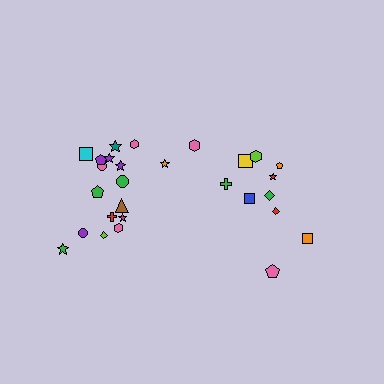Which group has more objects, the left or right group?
The left group.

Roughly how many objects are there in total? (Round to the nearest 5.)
Roughly 30 objects in total.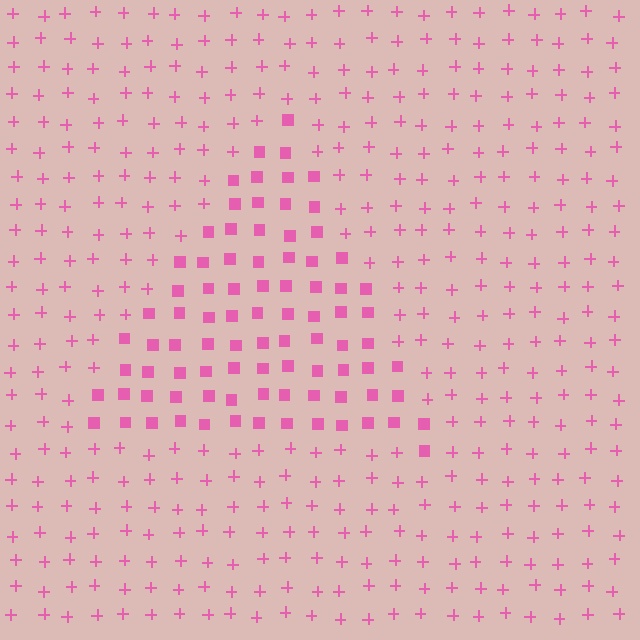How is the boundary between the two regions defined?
The boundary is defined by a change in element shape: squares inside vs. plus signs outside. All elements share the same color and spacing.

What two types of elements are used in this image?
The image uses squares inside the triangle region and plus signs outside it.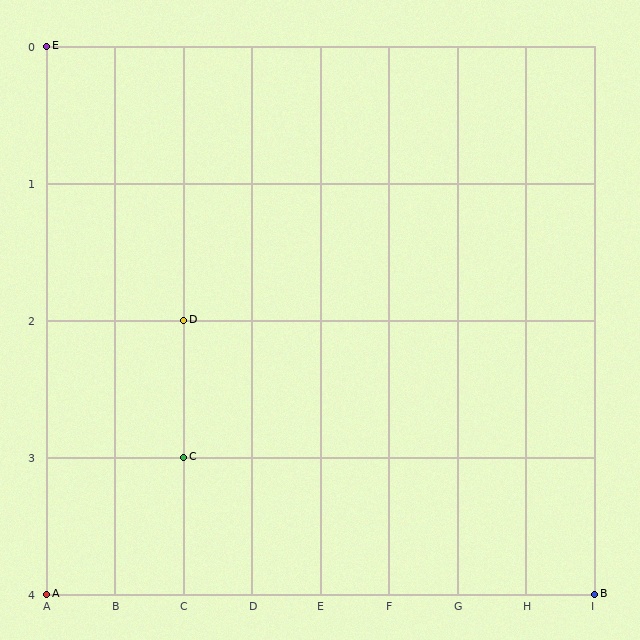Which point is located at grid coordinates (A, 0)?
Point E is at (A, 0).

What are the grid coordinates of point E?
Point E is at grid coordinates (A, 0).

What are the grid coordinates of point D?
Point D is at grid coordinates (C, 2).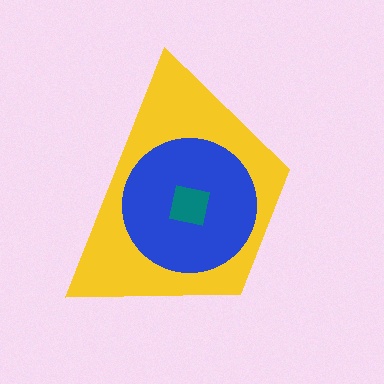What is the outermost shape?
The yellow trapezoid.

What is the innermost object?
The teal square.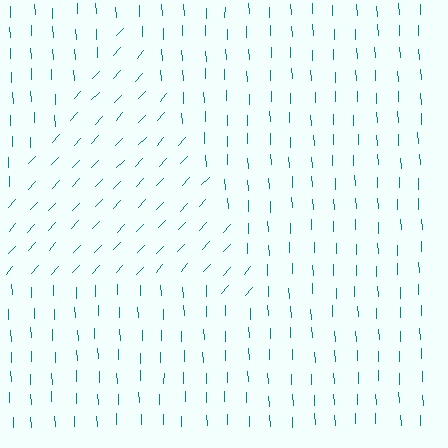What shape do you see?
I see a triangle.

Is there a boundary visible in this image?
Yes, there is a texture boundary formed by a change in line orientation.